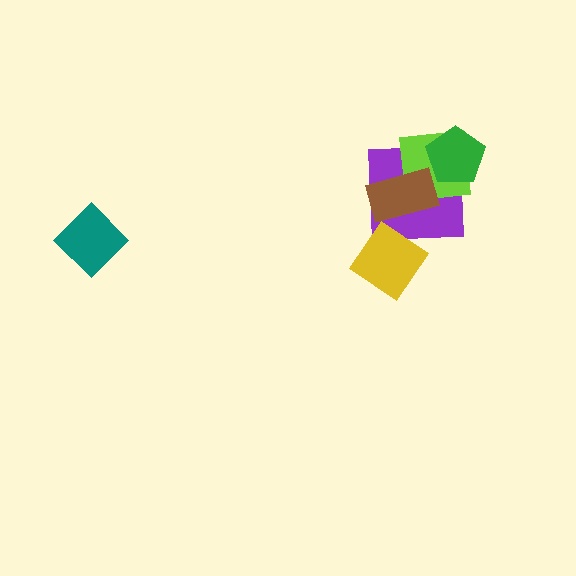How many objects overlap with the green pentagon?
2 objects overlap with the green pentagon.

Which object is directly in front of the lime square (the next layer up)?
The brown rectangle is directly in front of the lime square.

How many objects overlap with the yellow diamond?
0 objects overlap with the yellow diamond.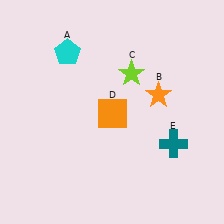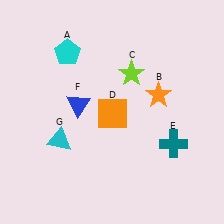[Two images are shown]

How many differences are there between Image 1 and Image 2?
There are 2 differences between the two images.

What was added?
A blue triangle (F), a cyan triangle (G) were added in Image 2.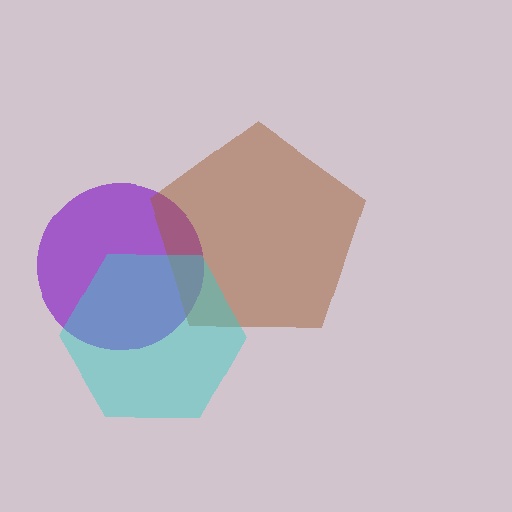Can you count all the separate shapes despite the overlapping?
Yes, there are 3 separate shapes.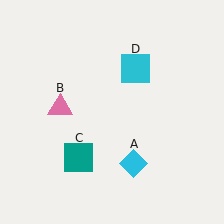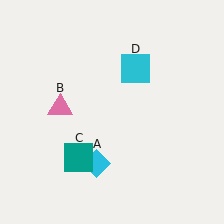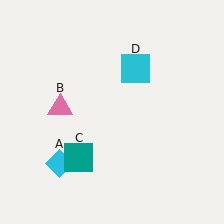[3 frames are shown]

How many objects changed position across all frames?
1 object changed position: cyan diamond (object A).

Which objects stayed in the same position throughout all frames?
Pink triangle (object B) and teal square (object C) and cyan square (object D) remained stationary.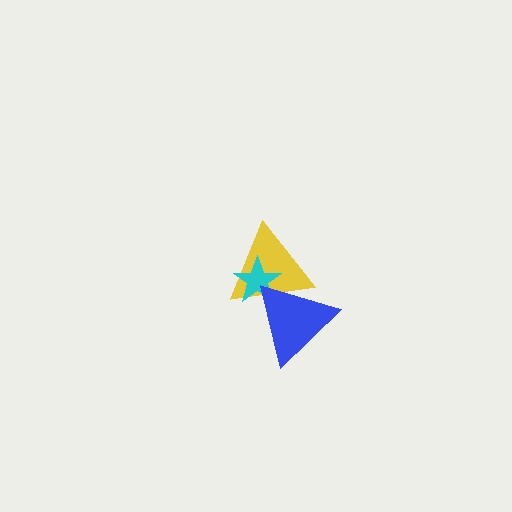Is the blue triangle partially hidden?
No, no other shape covers it.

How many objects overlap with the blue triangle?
2 objects overlap with the blue triangle.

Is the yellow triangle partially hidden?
Yes, it is partially covered by another shape.